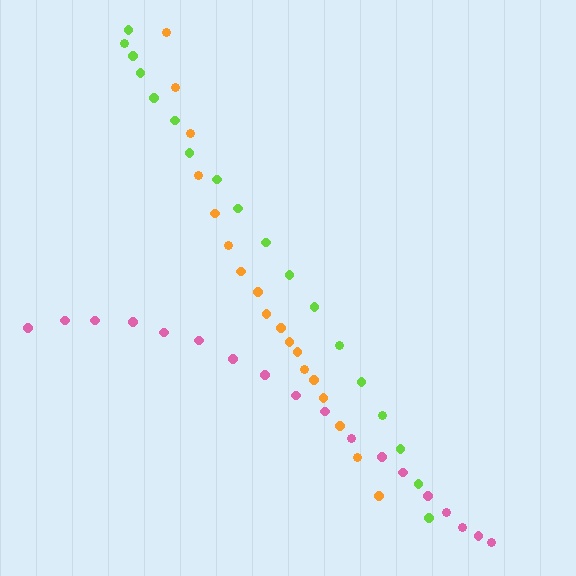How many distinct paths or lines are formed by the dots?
There are 3 distinct paths.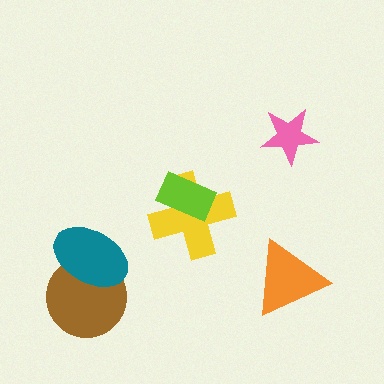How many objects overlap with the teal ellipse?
1 object overlaps with the teal ellipse.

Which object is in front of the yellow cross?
The lime rectangle is in front of the yellow cross.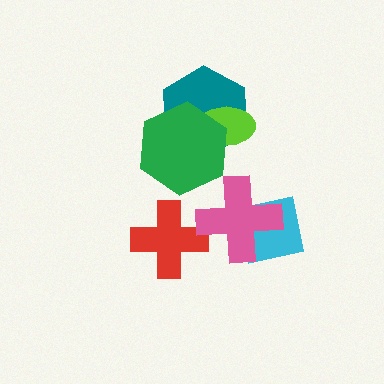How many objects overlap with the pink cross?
2 objects overlap with the pink cross.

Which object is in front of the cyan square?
The pink cross is in front of the cyan square.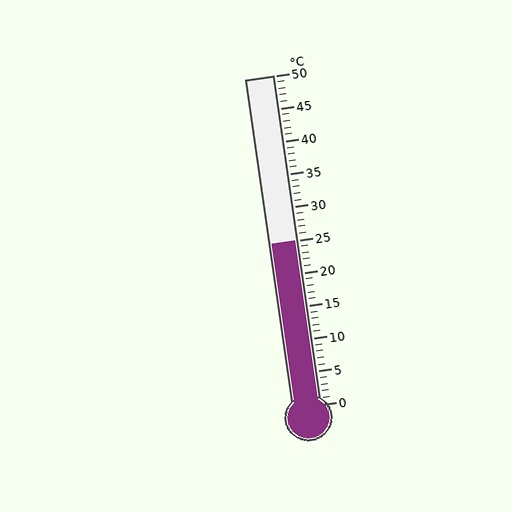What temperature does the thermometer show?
The thermometer shows approximately 25°C.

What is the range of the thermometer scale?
The thermometer scale ranges from 0°C to 50°C.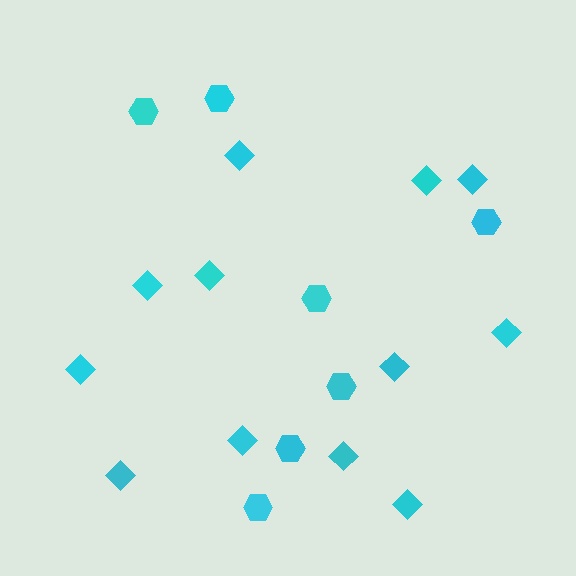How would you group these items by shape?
There are 2 groups: one group of hexagons (7) and one group of diamonds (12).